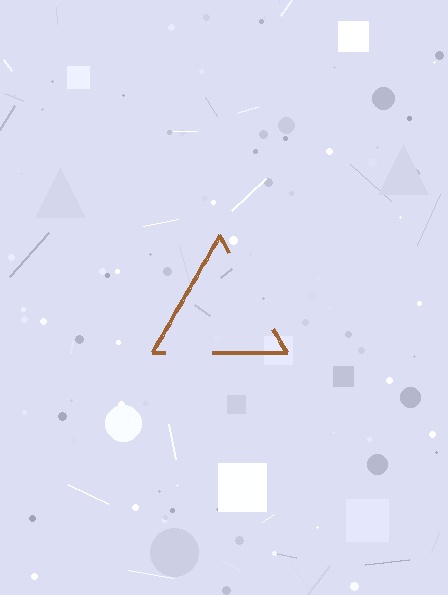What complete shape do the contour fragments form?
The contour fragments form a triangle.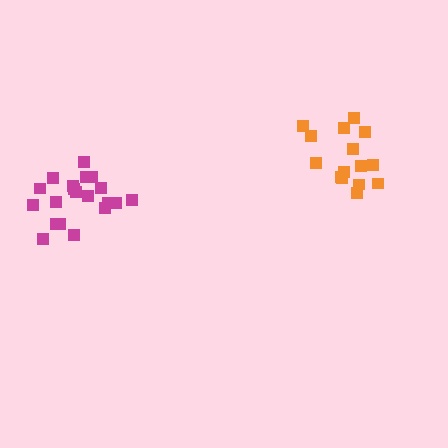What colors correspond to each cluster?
The clusters are colored: orange, magenta.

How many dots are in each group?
Group 1: 15 dots, Group 2: 20 dots (35 total).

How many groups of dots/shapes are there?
There are 2 groups.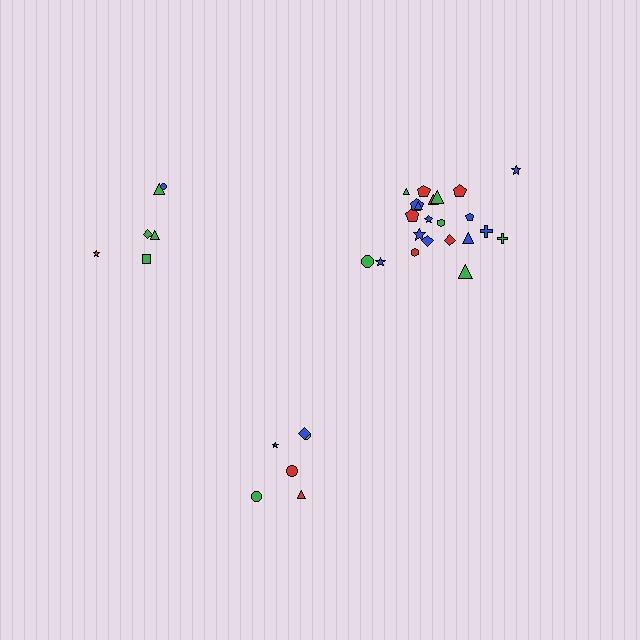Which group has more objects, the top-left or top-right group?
The top-right group.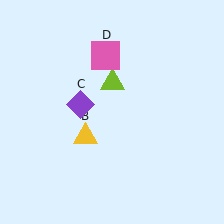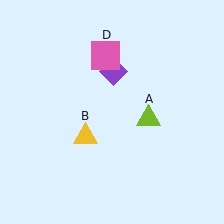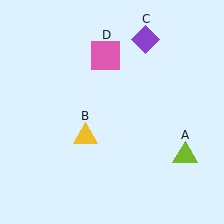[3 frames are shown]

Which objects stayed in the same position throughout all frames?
Yellow triangle (object B) and pink square (object D) remained stationary.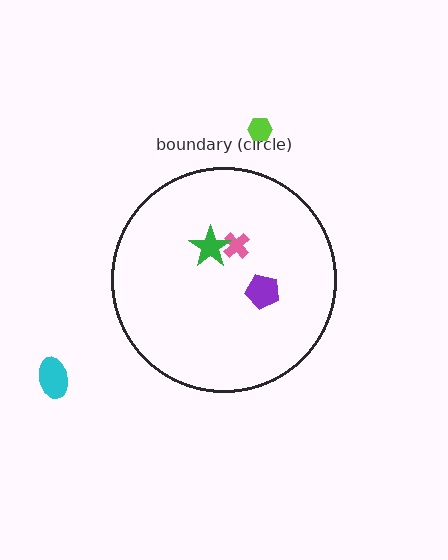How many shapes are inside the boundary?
3 inside, 2 outside.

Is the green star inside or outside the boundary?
Inside.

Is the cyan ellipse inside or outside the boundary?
Outside.